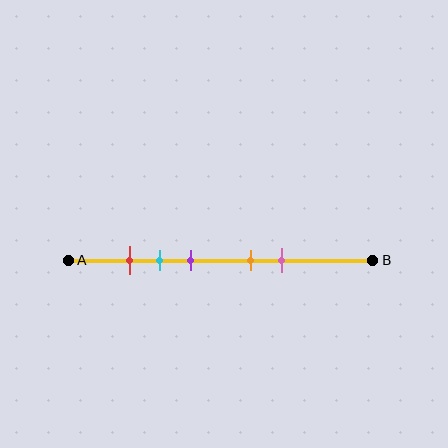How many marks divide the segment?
There are 5 marks dividing the segment.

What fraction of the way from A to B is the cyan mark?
The cyan mark is approximately 30% (0.3) of the way from A to B.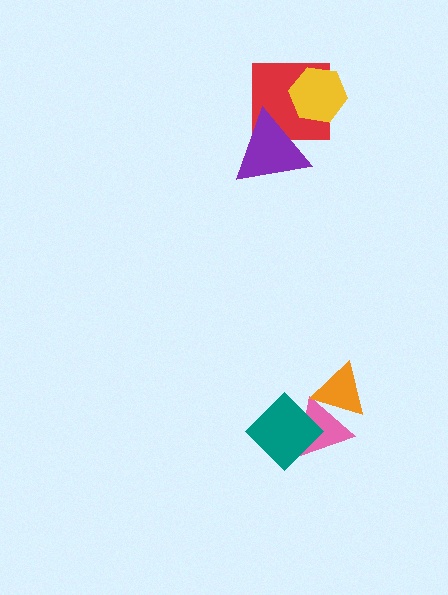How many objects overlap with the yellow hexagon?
1 object overlaps with the yellow hexagon.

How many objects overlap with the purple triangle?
1 object overlaps with the purple triangle.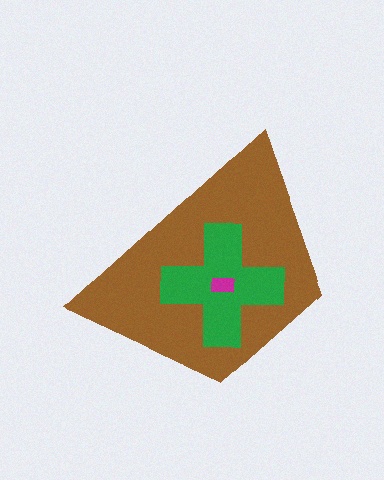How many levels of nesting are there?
3.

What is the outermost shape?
The brown trapezoid.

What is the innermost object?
The magenta rectangle.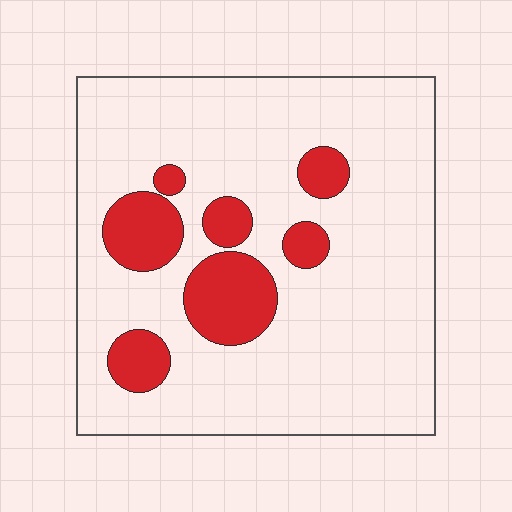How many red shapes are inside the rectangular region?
7.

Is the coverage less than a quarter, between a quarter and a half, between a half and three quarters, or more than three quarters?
Less than a quarter.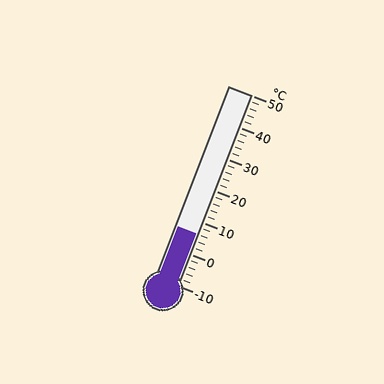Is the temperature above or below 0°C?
The temperature is above 0°C.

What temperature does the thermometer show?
The thermometer shows approximately 6°C.